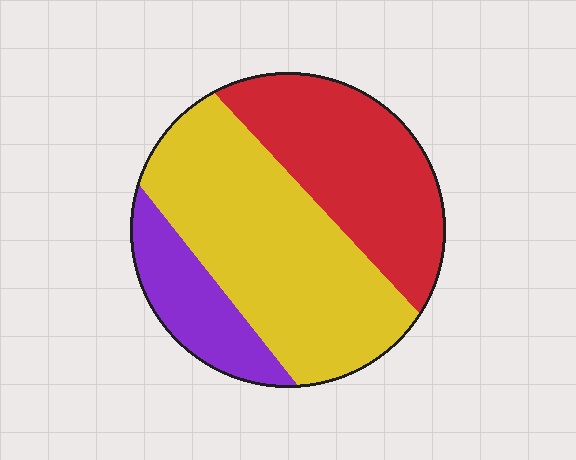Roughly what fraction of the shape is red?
Red takes up about one third (1/3) of the shape.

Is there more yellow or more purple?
Yellow.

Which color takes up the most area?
Yellow, at roughly 50%.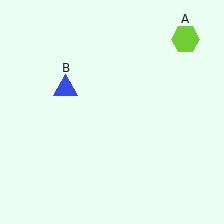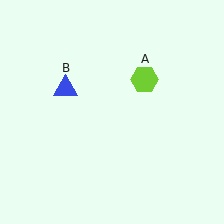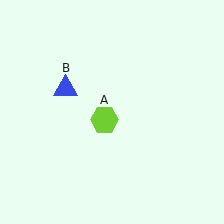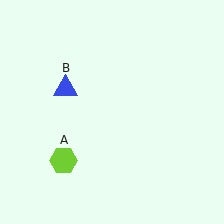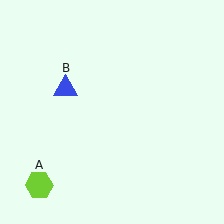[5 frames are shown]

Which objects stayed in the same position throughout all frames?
Blue triangle (object B) remained stationary.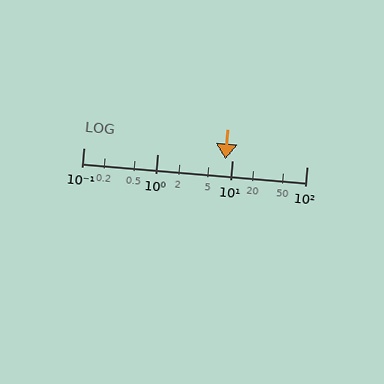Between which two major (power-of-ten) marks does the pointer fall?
The pointer is between 1 and 10.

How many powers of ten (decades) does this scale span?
The scale spans 3 decades, from 0.1 to 100.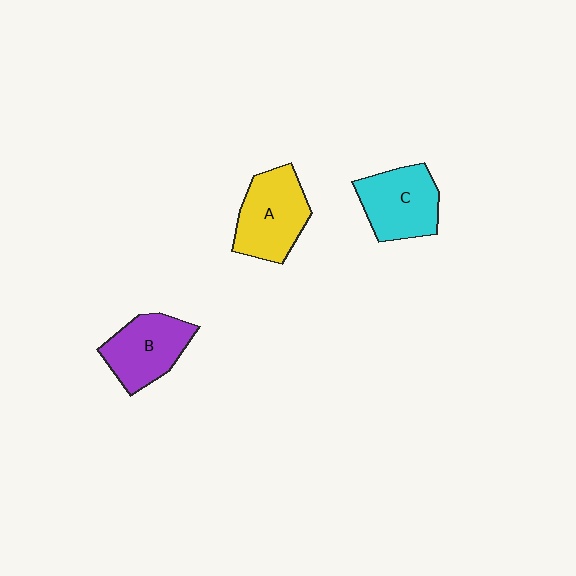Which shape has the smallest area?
Shape B (purple).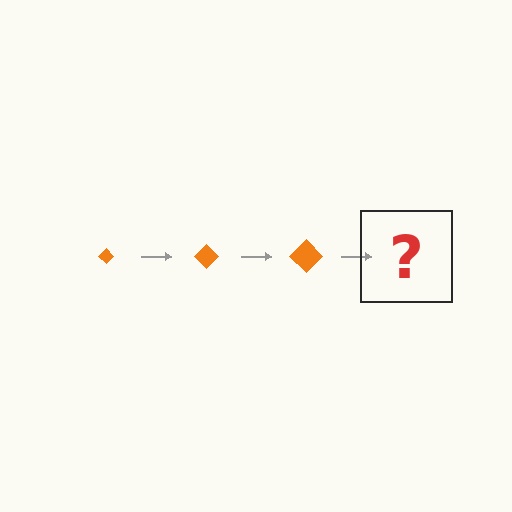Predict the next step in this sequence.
The next step is an orange diamond, larger than the previous one.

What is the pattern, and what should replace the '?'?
The pattern is that the diamond gets progressively larger each step. The '?' should be an orange diamond, larger than the previous one.